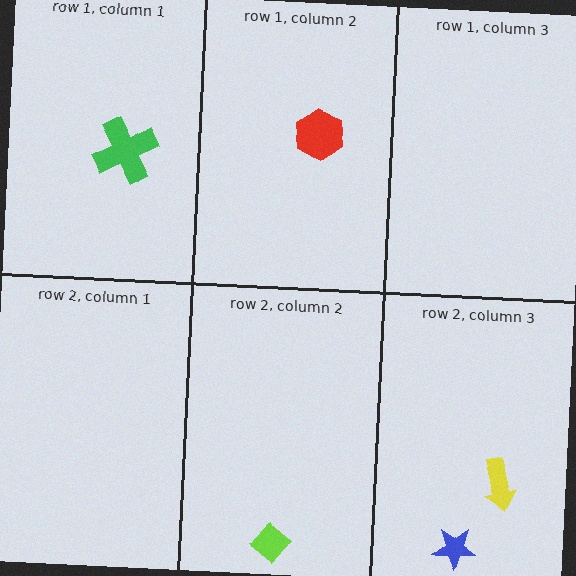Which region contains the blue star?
The row 2, column 3 region.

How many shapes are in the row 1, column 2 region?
1.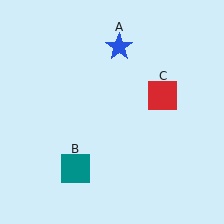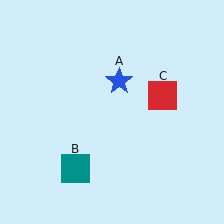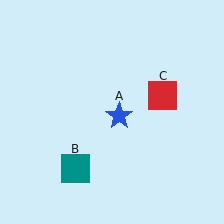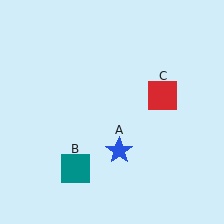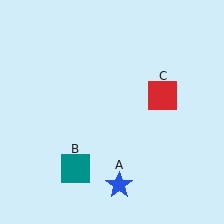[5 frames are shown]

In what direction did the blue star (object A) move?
The blue star (object A) moved down.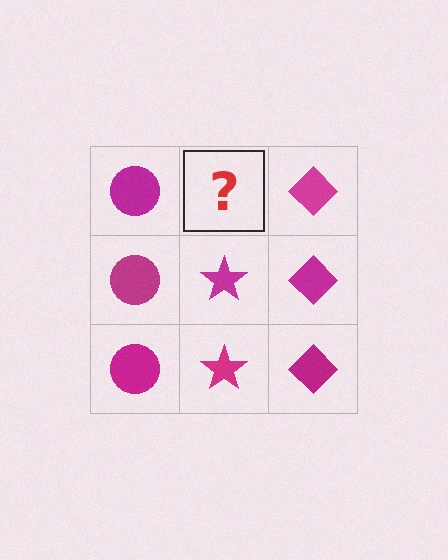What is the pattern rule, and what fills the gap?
The rule is that each column has a consistent shape. The gap should be filled with a magenta star.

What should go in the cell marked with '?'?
The missing cell should contain a magenta star.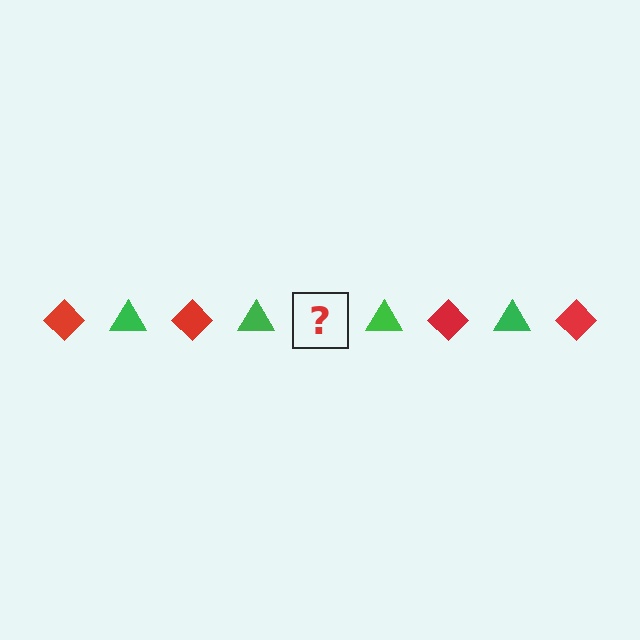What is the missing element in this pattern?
The missing element is a red diamond.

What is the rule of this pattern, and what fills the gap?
The rule is that the pattern alternates between red diamond and green triangle. The gap should be filled with a red diamond.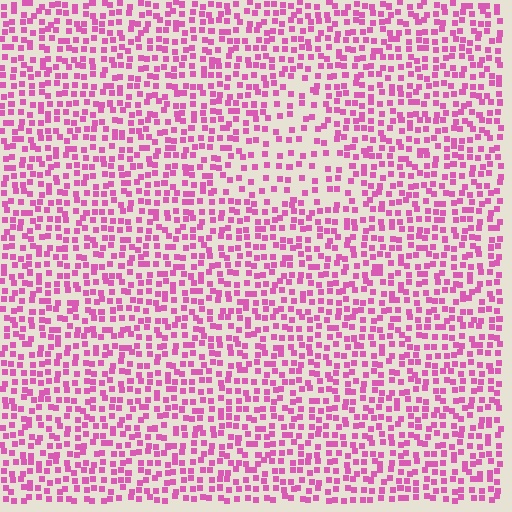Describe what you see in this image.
The image contains small pink elements arranged at two different densities. A triangle-shaped region is visible where the elements are less densely packed than the surrounding area.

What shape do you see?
I see a triangle.